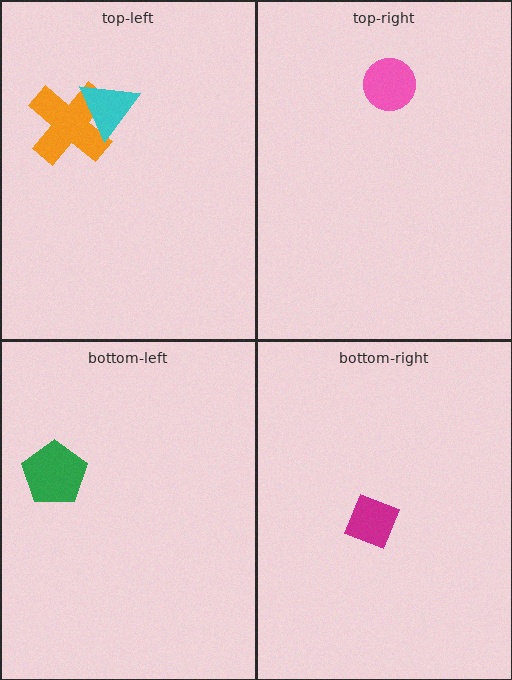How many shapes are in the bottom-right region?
1.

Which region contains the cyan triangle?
The top-left region.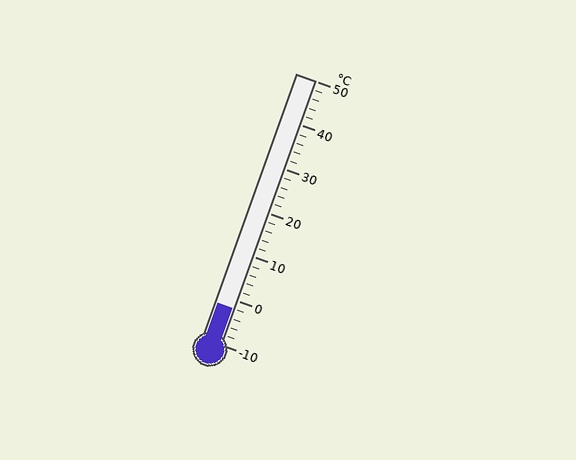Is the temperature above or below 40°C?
The temperature is below 40°C.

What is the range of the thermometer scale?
The thermometer scale ranges from -10°C to 50°C.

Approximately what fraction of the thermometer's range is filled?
The thermometer is filled to approximately 15% of its range.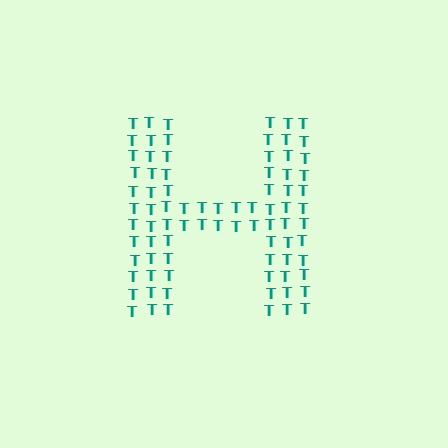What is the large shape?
The large shape is the letter H.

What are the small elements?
The small elements are letter T's.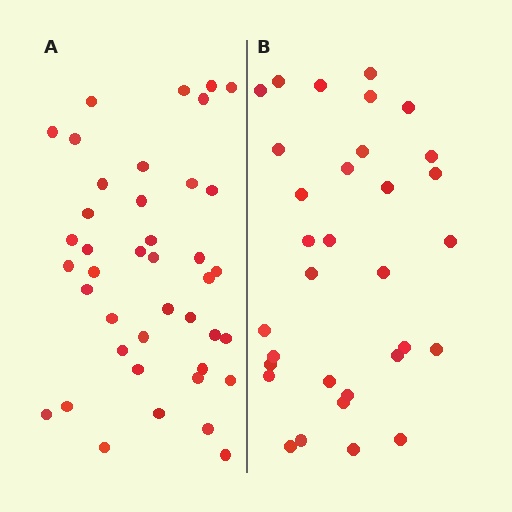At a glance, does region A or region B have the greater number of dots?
Region A (the left region) has more dots.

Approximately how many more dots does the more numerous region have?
Region A has roughly 8 or so more dots than region B.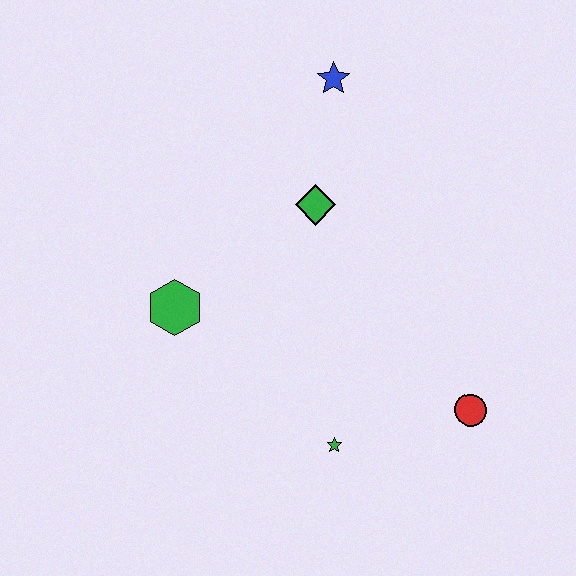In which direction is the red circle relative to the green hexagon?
The red circle is to the right of the green hexagon.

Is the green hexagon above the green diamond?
No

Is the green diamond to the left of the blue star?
Yes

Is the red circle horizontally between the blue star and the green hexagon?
No